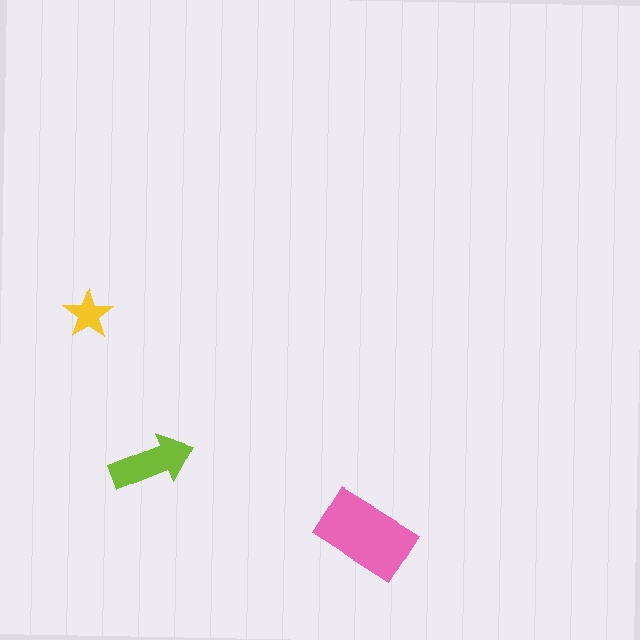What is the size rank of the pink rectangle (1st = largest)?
1st.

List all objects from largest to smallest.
The pink rectangle, the lime arrow, the yellow star.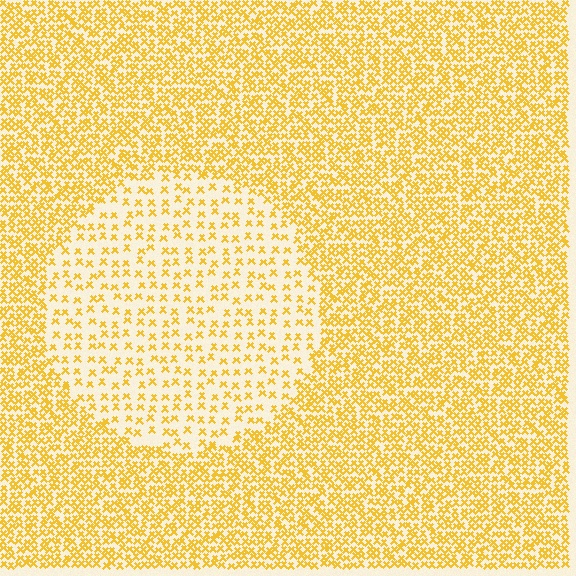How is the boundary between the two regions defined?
The boundary is defined by a change in element density (approximately 2.4x ratio). All elements are the same color, size, and shape.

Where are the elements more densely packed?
The elements are more densely packed outside the circle boundary.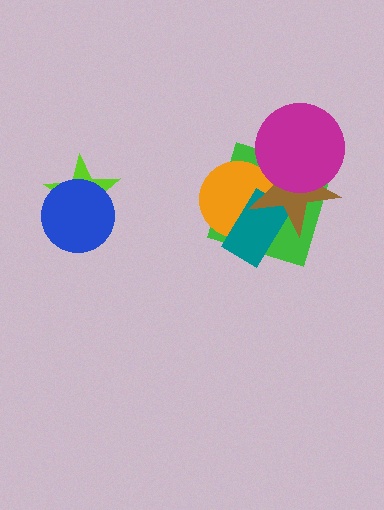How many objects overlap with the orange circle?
3 objects overlap with the orange circle.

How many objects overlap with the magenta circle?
2 objects overlap with the magenta circle.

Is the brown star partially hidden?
Yes, it is partially covered by another shape.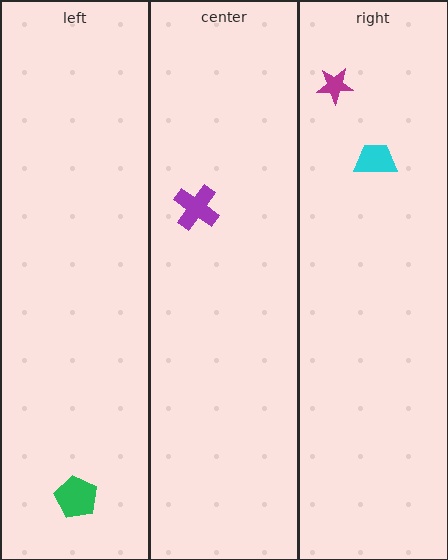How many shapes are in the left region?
1.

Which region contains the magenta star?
The right region.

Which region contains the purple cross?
The center region.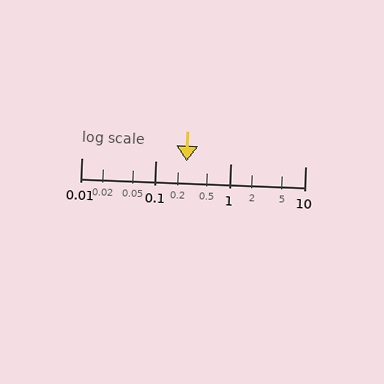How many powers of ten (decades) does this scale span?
The scale spans 3 decades, from 0.01 to 10.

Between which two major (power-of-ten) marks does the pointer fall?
The pointer is between 0.1 and 1.